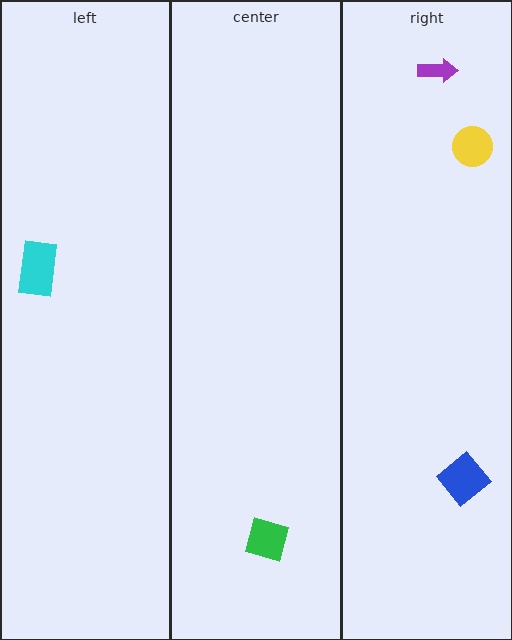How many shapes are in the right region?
3.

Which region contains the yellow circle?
The right region.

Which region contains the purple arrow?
The right region.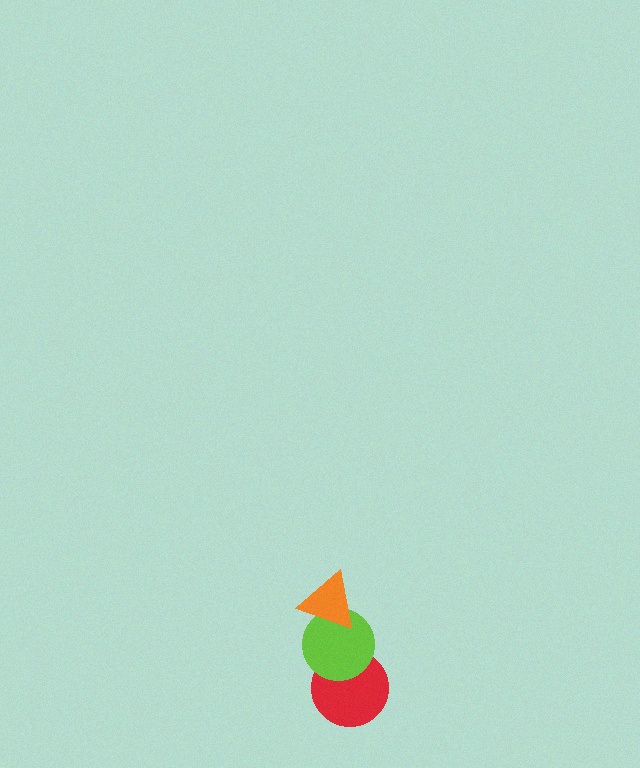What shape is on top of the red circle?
The lime circle is on top of the red circle.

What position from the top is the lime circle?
The lime circle is 2nd from the top.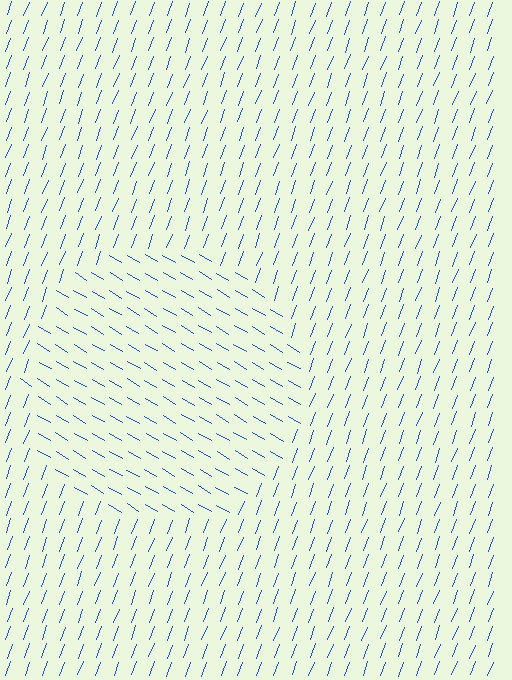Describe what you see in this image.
The image is filled with small blue line segments. A circle region in the image has lines oriented differently from the surrounding lines, creating a visible texture boundary.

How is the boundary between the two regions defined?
The boundary is defined purely by a change in line orientation (approximately 80 degrees difference). All lines are the same color and thickness.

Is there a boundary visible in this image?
Yes, there is a texture boundary formed by a change in line orientation.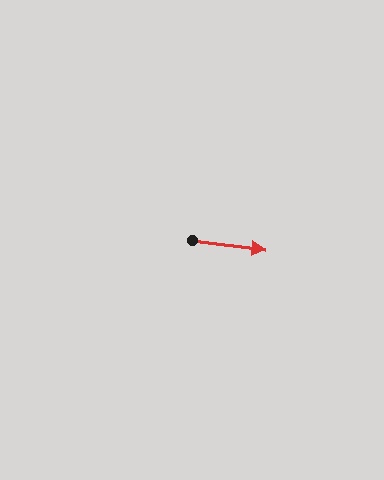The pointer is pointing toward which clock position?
Roughly 3 o'clock.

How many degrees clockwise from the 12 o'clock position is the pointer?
Approximately 97 degrees.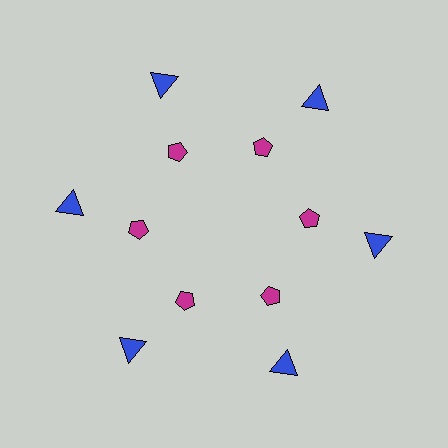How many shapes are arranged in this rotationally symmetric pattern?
There are 12 shapes, arranged in 6 groups of 2.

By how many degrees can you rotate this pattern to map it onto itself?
The pattern maps onto itself every 60 degrees of rotation.